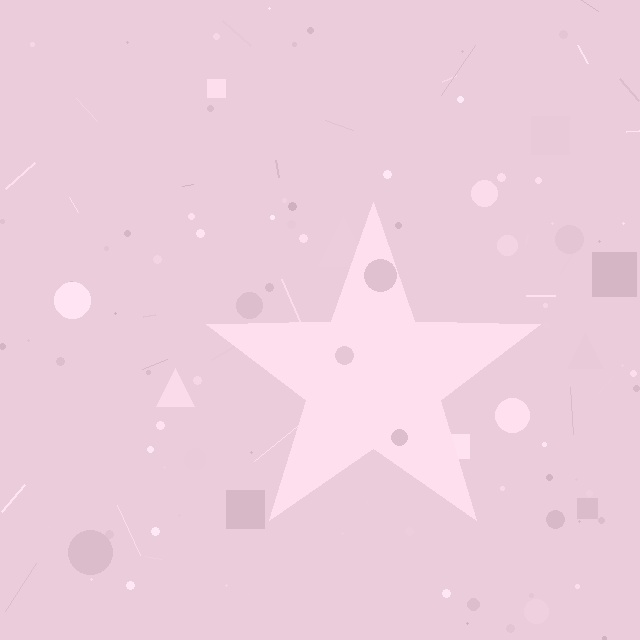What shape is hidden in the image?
A star is hidden in the image.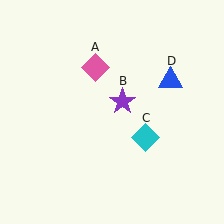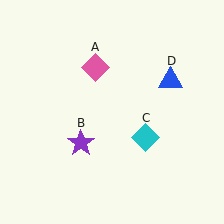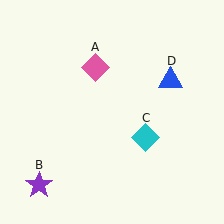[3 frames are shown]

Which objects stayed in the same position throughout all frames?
Pink diamond (object A) and cyan diamond (object C) and blue triangle (object D) remained stationary.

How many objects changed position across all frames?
1 object changed position: purple star (object B).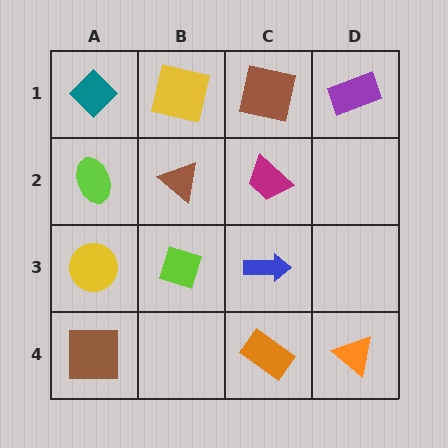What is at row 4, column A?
A brown square.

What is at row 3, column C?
A blue arrow.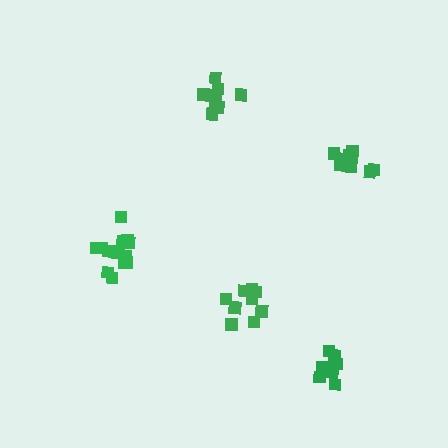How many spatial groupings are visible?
There are 5 spatial groupings.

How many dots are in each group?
Group 1: 10 dots, Group 2: 9 dots, Group 3: 9 dots, Group 4: 14 dots, Group 5: 11 dots (53 total).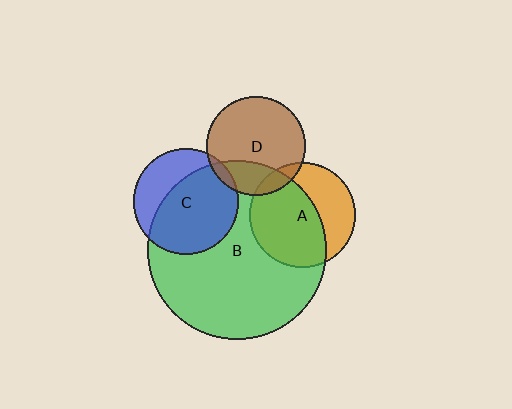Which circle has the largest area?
Circle B (green).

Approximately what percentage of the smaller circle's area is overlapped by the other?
Approximately 65%.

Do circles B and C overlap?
Yes.